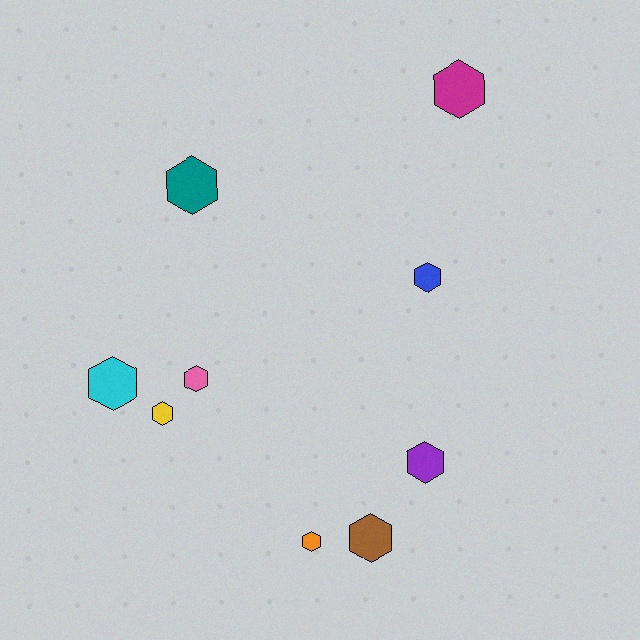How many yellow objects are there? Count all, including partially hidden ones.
There is 1 yellow object.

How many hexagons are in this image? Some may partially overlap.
There are 9 hexagons.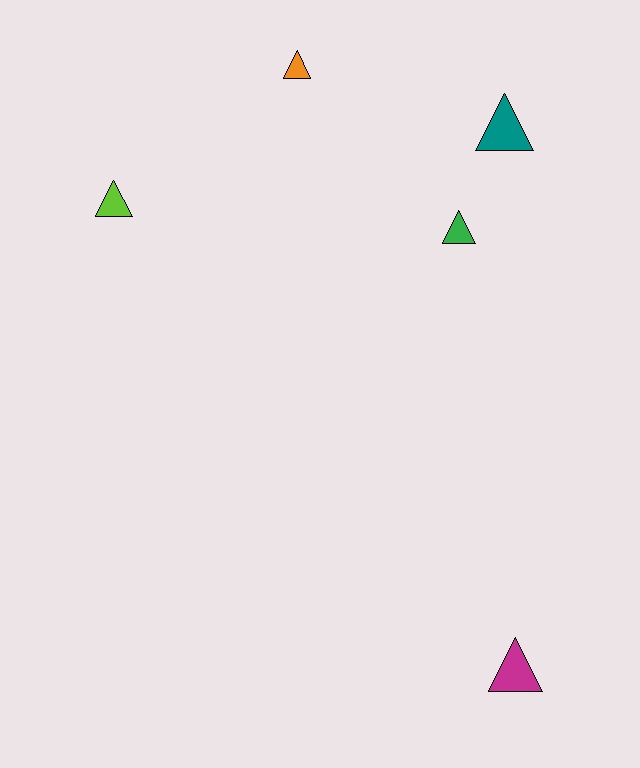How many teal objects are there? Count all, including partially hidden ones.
There is 1 teal object.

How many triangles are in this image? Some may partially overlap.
There are 5 triangles.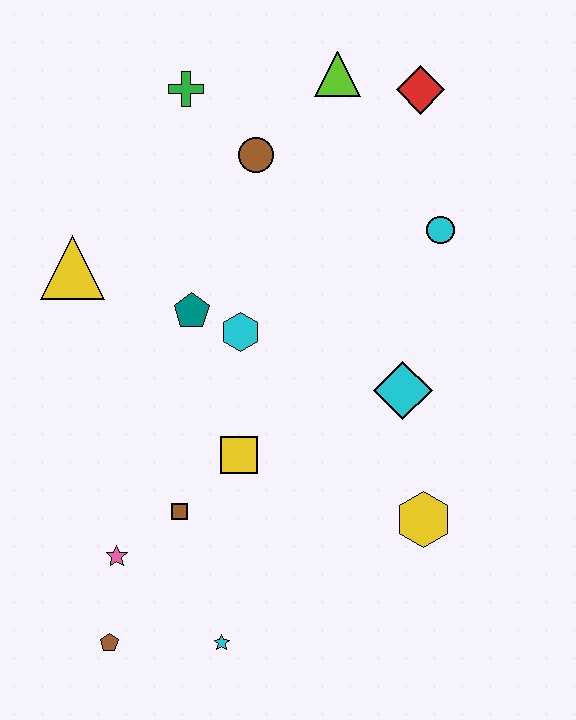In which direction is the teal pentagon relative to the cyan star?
The teal pentagon is above the cyan star.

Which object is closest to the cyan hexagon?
The teal pentagon is closest to the cyan hexagon.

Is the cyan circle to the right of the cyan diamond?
Yes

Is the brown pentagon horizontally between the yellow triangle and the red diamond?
Yes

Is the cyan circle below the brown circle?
Yes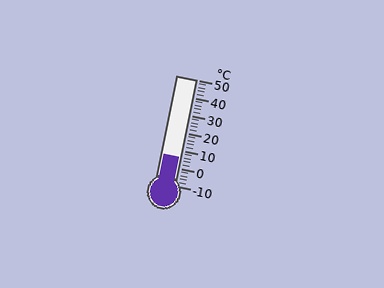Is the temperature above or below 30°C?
The temperature is below 30°C.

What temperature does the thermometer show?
The thermometer shows approximately 6°C.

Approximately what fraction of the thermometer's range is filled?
The thermometer is filled to approximately 25% of its range.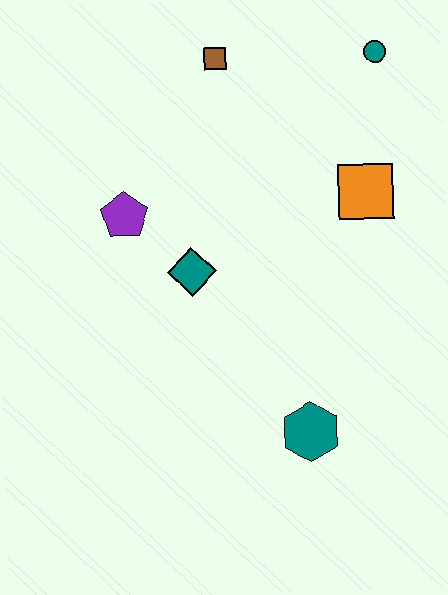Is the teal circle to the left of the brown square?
No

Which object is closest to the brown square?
The teal circle is closest to the brown square.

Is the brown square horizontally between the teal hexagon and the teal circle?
No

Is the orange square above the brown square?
No